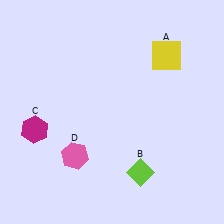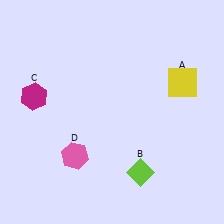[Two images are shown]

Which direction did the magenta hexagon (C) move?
The magenta hexagon (C) moved up.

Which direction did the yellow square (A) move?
The yellow square (A) moved down.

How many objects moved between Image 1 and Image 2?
2 objects moved between the two images.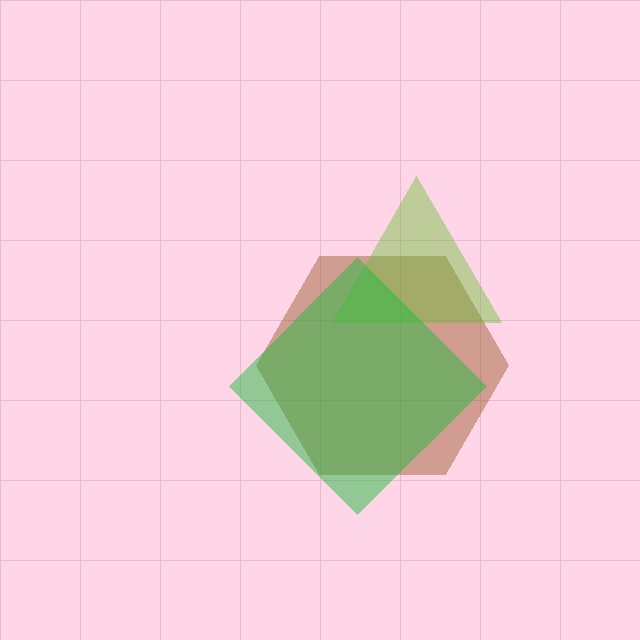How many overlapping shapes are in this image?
There are 3 overlapping shapes in the image.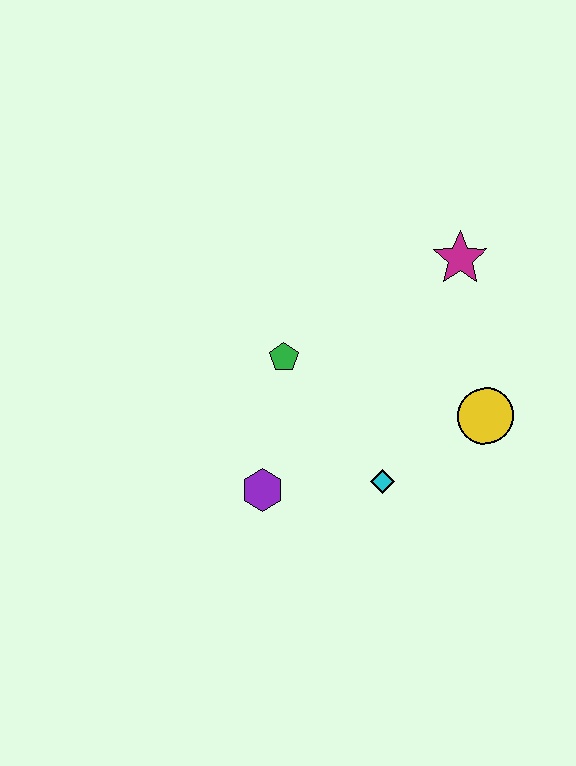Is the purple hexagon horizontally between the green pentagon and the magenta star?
No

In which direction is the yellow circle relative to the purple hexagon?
The yellow circle is to the right of the purple hexagon.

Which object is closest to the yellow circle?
The cyan diamond is closest to the yellow circle.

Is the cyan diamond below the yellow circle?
Yes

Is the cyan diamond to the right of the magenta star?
No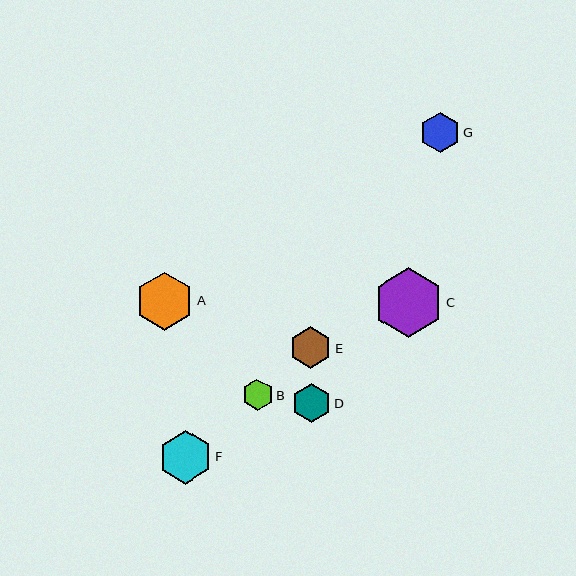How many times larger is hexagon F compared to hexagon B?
Hexagon F is approximately 1.7 times the size of hexagon B.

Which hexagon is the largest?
Hexagon C is the largest with a size of approximately 69 pixels.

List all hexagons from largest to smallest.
From largest to smallest: C, A, F, E, G, D, B.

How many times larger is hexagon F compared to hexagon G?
Hexagon F is approximately 1.3 times the size of hexagon G.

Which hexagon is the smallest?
Hexagon B is the smallest with a size of approximately 31 pixels.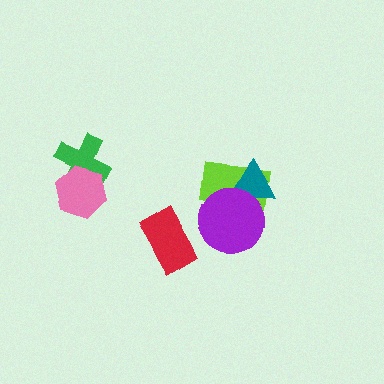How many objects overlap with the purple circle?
2 objects overlap with the purple circle.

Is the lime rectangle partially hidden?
Yes, it is partially covered by another shape.